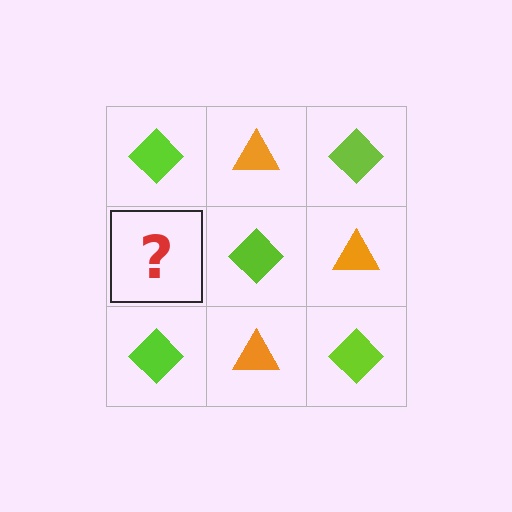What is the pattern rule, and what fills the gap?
The rule is that it alternates lime diamond and orange triangle in a checkerboard pattern. The gap should be filled with an orange triangle.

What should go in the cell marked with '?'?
The missing cell should contain an orange triangle.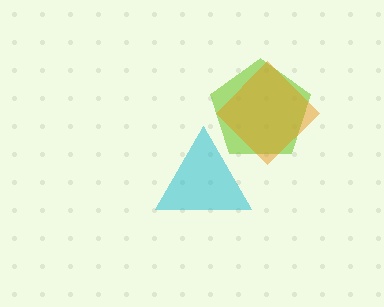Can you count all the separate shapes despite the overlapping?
Yes, there are 3 separate shapes.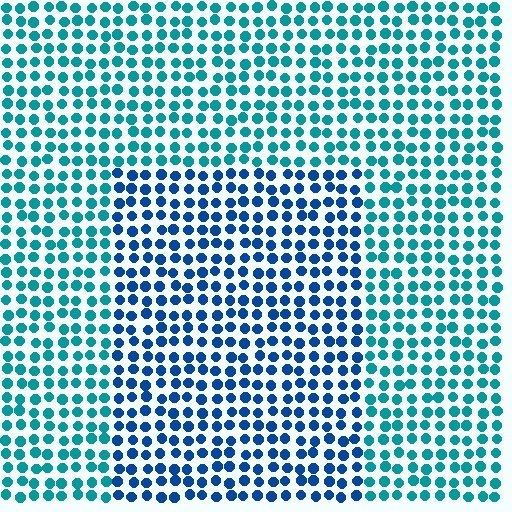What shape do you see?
I see a rectangle.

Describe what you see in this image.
The image is filled with small teal elements in a uniform arrangement. A rectangle-shaped region is visible where the elements are tinted to a slightly different hue, forming a subtle color boundary.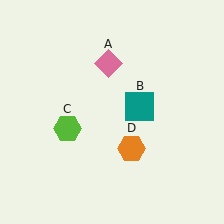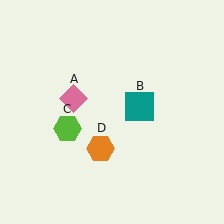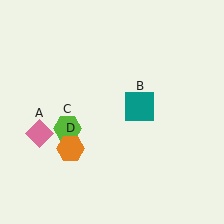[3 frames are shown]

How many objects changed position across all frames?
2 objects changed position: pink diamond (object A), orange hexagon (object D).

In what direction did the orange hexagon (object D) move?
The orange hexagon (object D) moved left.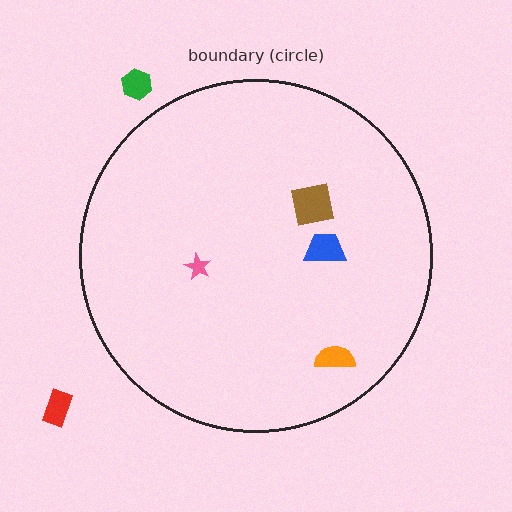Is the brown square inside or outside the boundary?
Inside.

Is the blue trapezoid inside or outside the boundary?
Inside.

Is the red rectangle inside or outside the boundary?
Outside.